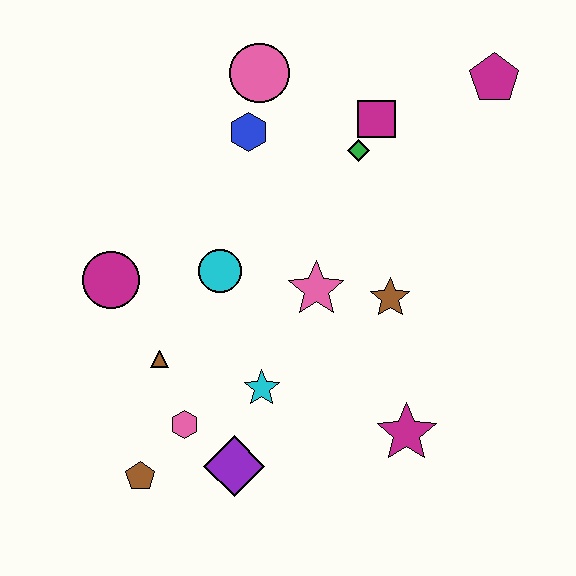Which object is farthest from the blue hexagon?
The brown pentagon is farthest from the blue hexagon.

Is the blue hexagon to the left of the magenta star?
Yes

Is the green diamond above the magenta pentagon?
No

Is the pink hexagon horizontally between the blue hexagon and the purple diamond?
No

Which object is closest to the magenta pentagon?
The magenta square is closest to the magenta pentagon.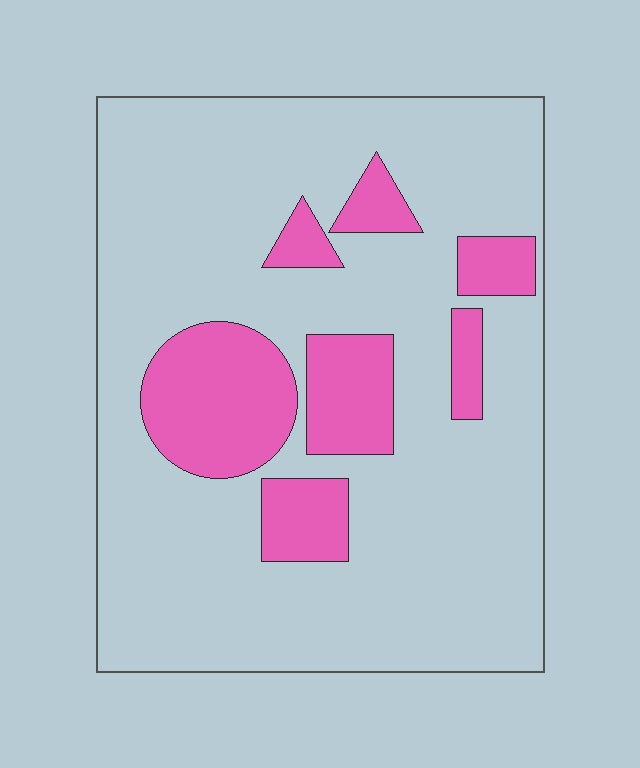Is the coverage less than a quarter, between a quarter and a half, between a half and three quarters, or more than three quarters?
Less than a quarter.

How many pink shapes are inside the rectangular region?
7.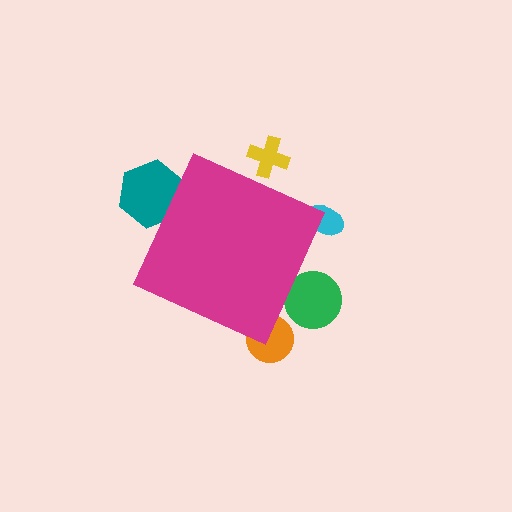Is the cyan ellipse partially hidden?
Yes, the cyan ellipse is partially hidden behind the magenta diamond.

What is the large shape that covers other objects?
A magenta diamond.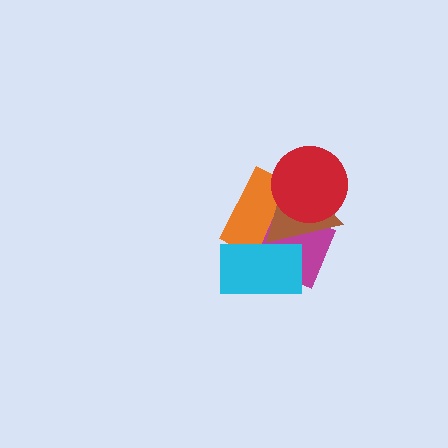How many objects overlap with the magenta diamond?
4 objects overlap with the magenta diamond.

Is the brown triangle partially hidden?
Yes, it is partially covered by another shape.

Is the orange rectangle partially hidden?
Yes, it is partially covered by another shape.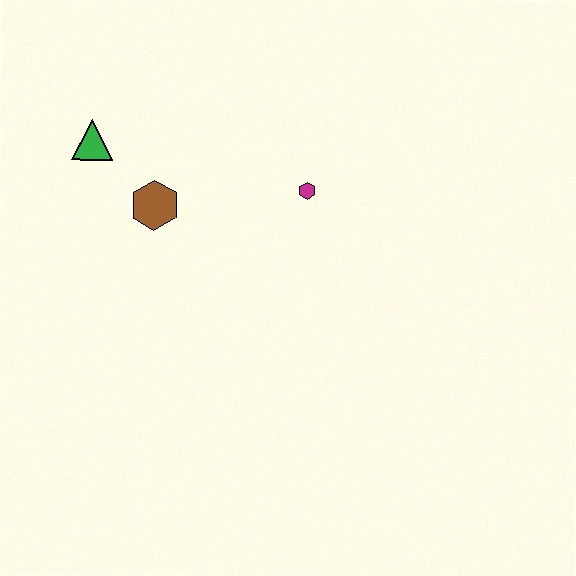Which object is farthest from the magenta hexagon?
The green triangle is farthest from the magenta hexagon.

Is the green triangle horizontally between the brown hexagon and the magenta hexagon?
No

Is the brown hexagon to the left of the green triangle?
No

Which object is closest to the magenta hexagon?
The brown hexagon is closest to the magenta hexagon.